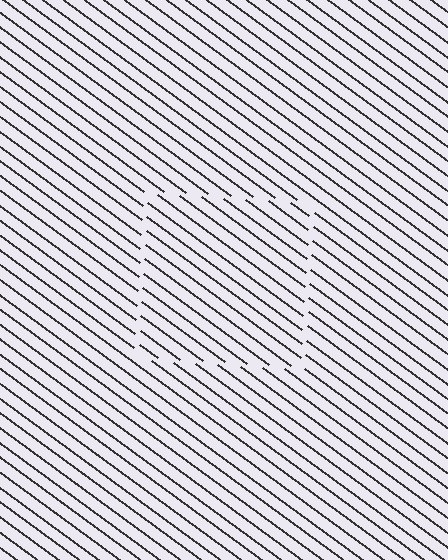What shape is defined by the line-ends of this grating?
An illusory square. The interior of the shape contains the same grating, shifted by half a period — the contour is defined by the phase discontinuity where line-ends from the inner and outer gratings abut.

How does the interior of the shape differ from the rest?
The interior of the shape contains the same grating, shifted by half a period — the contour is defined by the phase discontinuity where line-ends from the inner and outer gratings abut.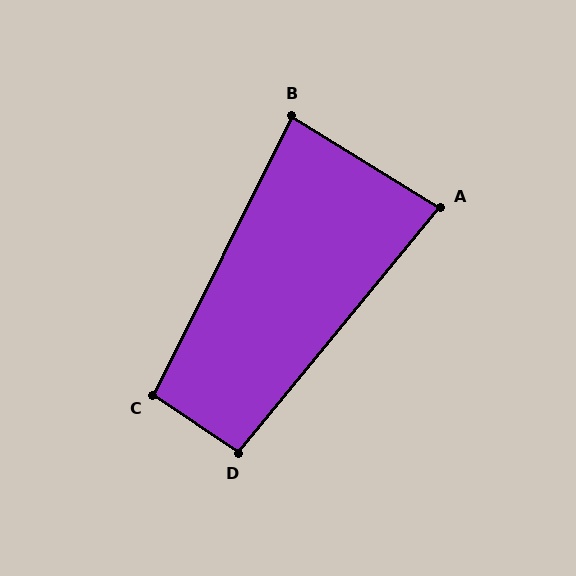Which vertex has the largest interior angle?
C, at approximately 98 degrees.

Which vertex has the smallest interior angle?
A, at approximately 82 degrees.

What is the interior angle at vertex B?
Approximately 85 degrees (acute).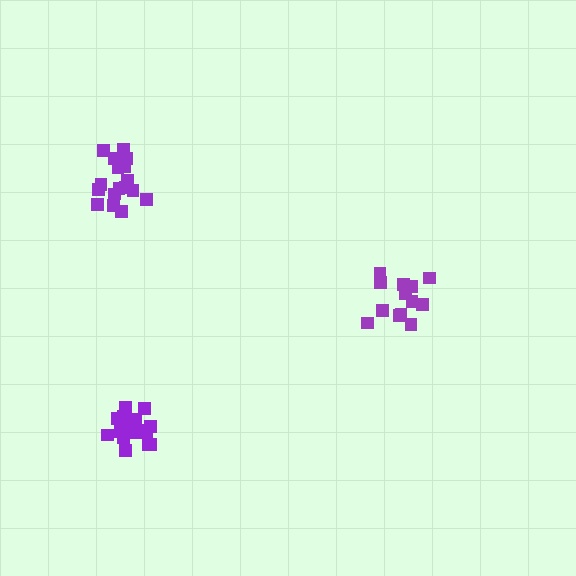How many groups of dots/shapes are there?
There are 3 groups.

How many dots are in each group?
Group 1: 19 dots, Group 2: 19 dots, Group 3: 13 dots (51 total).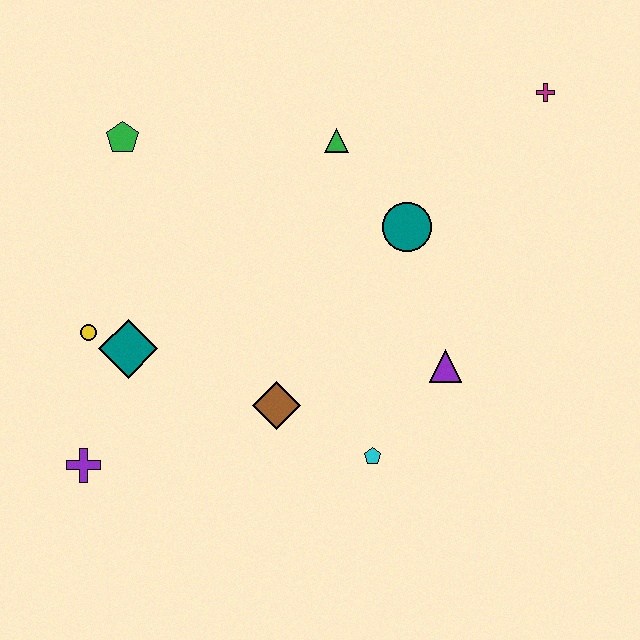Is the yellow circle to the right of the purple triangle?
No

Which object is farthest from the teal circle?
The purple cross is farthest from the teal circle.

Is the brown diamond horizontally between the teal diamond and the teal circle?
Yes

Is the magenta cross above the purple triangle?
Yes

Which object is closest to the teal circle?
The green triangle is closest to the teal circle.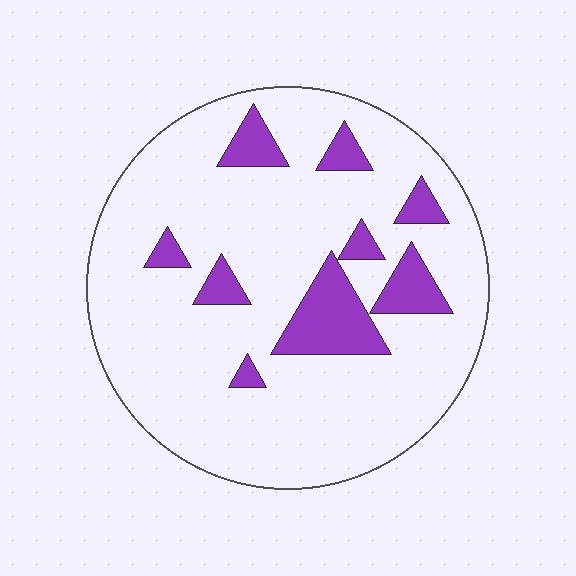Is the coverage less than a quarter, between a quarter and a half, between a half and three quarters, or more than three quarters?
Less than a quarter.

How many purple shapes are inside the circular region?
9.